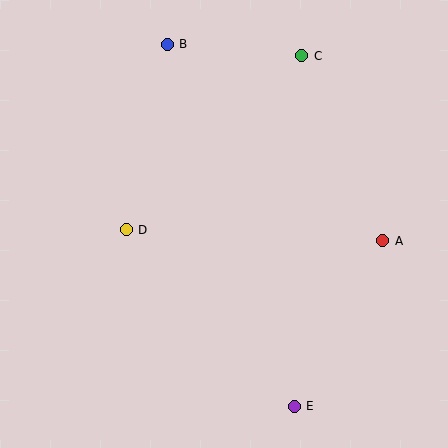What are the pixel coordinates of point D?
Point D is at (126, 230).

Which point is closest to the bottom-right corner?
Point E is closest to the bottom-right corner.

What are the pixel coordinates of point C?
Point C is at (302, 56).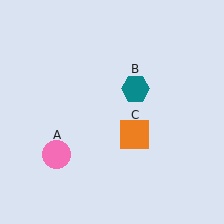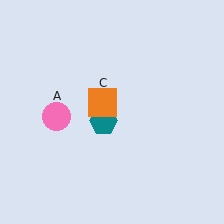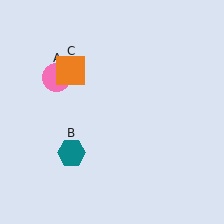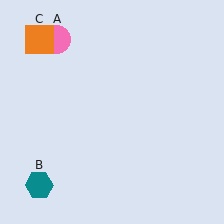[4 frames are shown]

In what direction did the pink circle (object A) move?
The pink circle (object A) moved up.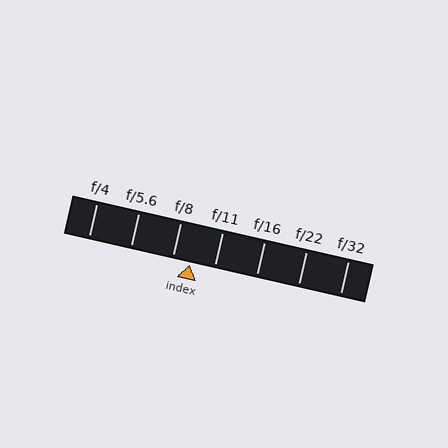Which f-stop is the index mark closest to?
The index mark is closest to f/8.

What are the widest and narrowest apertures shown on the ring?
The widest aperture shown is f/4 and the narrowest is f/32.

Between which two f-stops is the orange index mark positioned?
The index mark is between f/8 and f/11.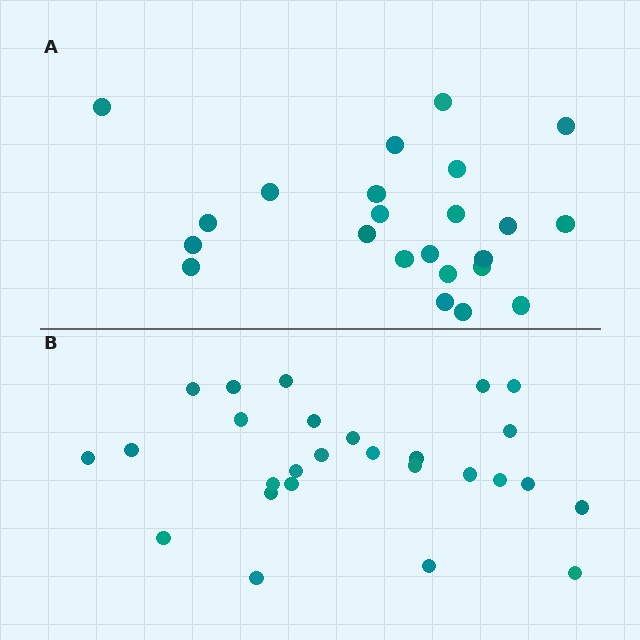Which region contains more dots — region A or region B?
Region B (the bottom region) has more dots.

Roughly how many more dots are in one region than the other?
Region B has about 4 more dots than region A.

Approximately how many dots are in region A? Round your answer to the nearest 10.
About 20 dots. (The exact count is 23, which rounds to 20.)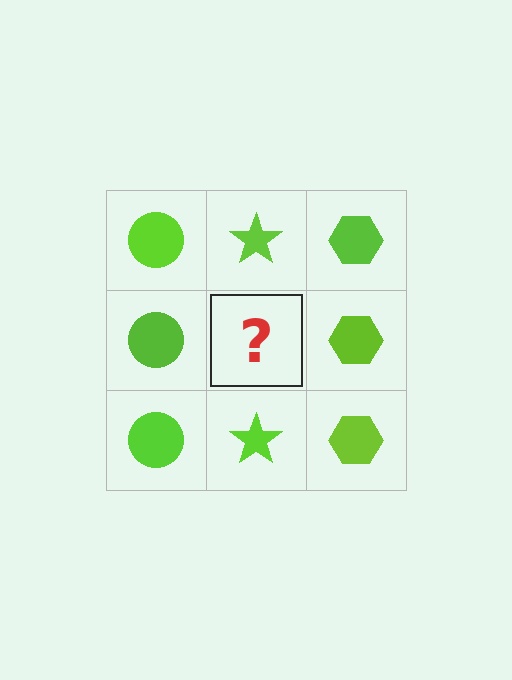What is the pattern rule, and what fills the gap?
The rule is that each column has a consistent shape. The gap should be filled with a lime star.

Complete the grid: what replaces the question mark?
The question mark should be replaced with a lime star.